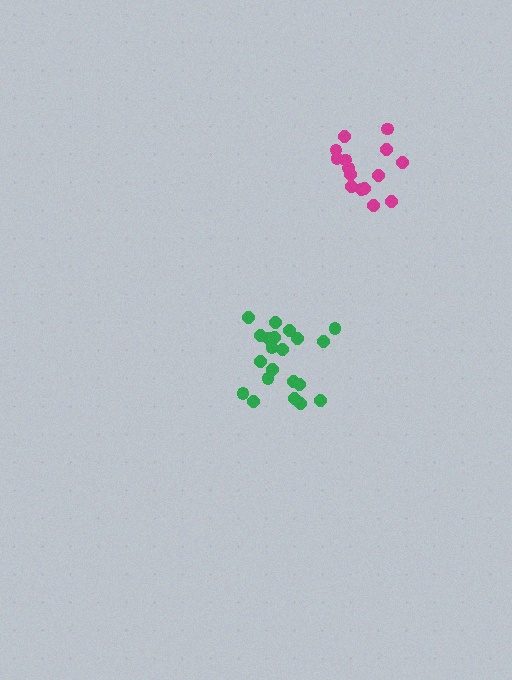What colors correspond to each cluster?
The clusters are colored: green, magenta.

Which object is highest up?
The magenta cluster is topmost.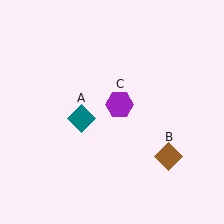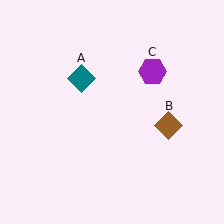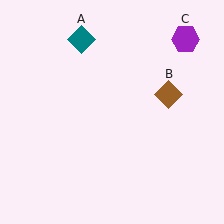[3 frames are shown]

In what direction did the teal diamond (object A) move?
The teal diamond (object A) moved up.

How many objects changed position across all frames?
3 objects changed position: teal diamond (object A), brown diamond (object B), purple hexagon (object C).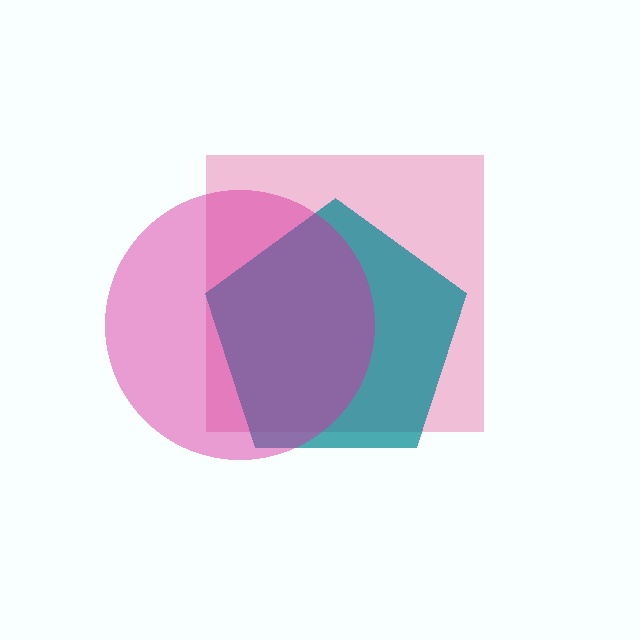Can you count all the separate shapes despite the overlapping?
Yes, there are 3 separate shapes.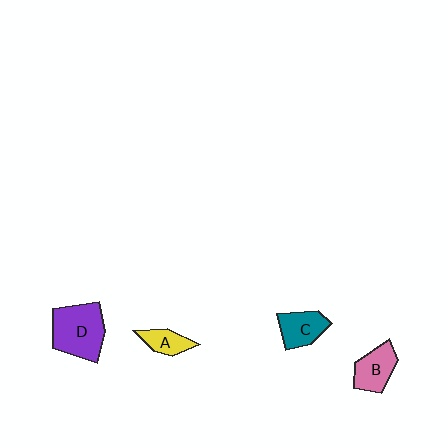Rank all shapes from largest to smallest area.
From largest to smallest: D (purple), B (pink), C (teal), A (yellow).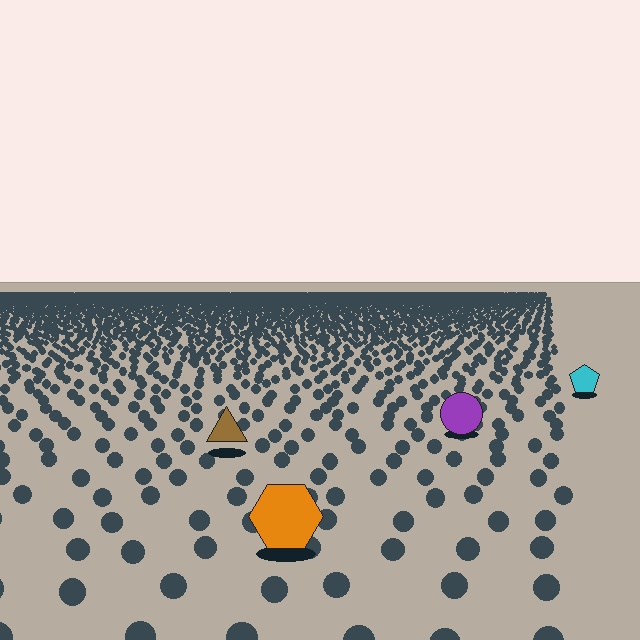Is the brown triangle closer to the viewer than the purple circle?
Yes. The brown triangle is closer — you can tell from the texture gradient: the ground texture is coarser near it.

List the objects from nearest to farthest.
From nearest to farthest: the orange hexagon, the brown triangle, the purple circle, the cyan pentagon.